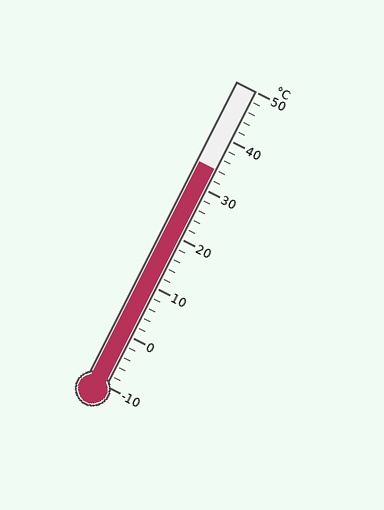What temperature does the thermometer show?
The thermometer shows approximately 34°C.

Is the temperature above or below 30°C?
The temperature is above 30°C.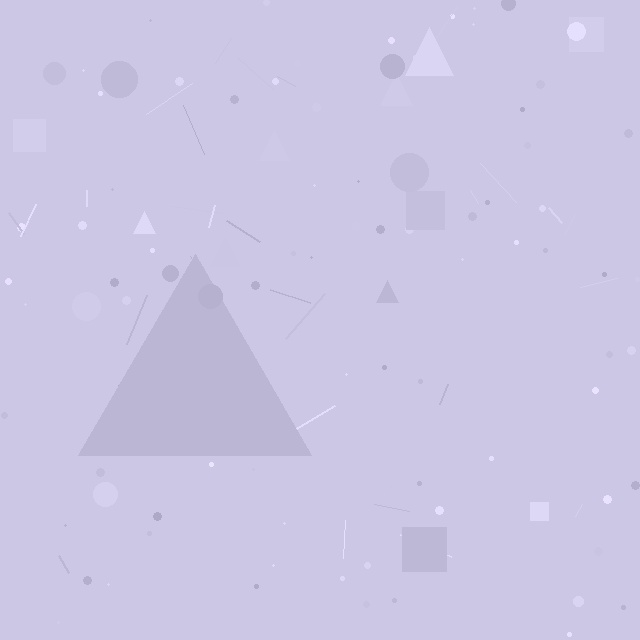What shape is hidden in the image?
A triangle is hidden in the image.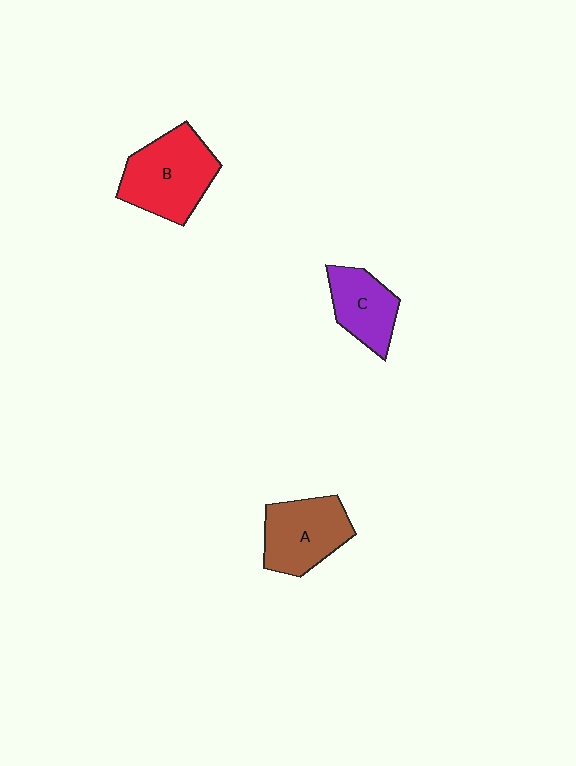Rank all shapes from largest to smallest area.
From largest to smallest: B (red), A (brown), C (purple).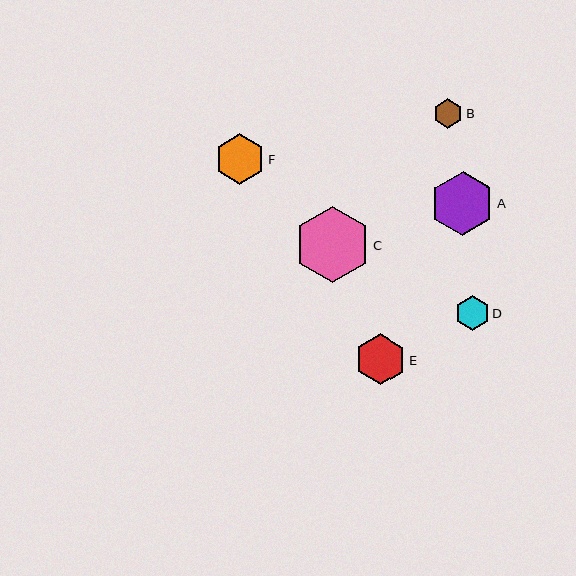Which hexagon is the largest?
Hexagon C is the largest with a size of approximately 76 pixels.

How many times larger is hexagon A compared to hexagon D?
Hexagon A is approximately 1.8 times the size of hexagon D.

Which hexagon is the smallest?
Hexagon B is the smallest with a size of approximately 30 pixels.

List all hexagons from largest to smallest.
From largest to smallest: C, A, E, F, D, B.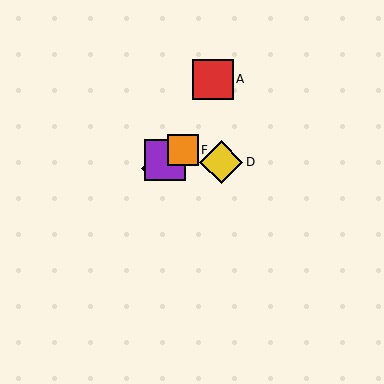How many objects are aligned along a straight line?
4 objects (B, C, E, F) are aligned along a straight line.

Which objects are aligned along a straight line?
Objects B, C, E, F are aligned along a straight line.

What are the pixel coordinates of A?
Object A is at (213, 80).